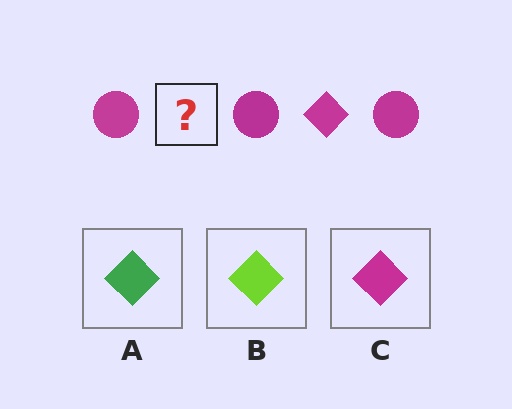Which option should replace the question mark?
Option C.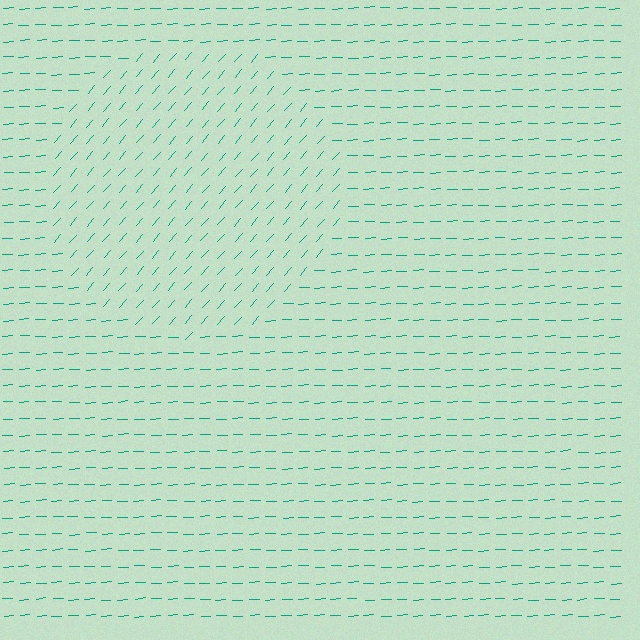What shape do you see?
I see a circle.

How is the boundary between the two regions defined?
The boundary is defined purely by a change in line orientation (approximately 45 degrees difference). All lines are the same color and thickness.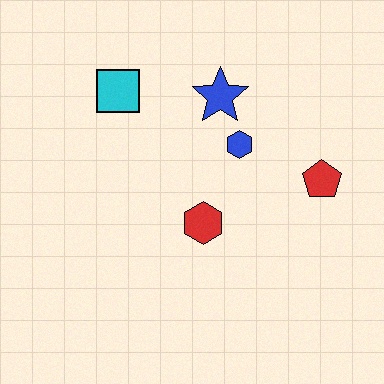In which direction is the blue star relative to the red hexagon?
The blue star is above the red hexagon.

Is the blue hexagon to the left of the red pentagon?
Yes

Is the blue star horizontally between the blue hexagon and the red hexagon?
Yes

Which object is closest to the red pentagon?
The blue hexagon is closest to the red pentagon.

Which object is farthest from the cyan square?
The red pentagon is farthest from the cyan square.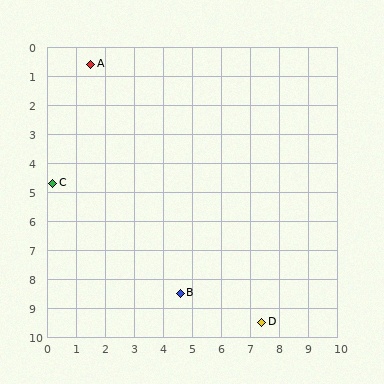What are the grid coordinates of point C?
Point C is at approximately (0.2, 4.7).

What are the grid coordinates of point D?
Point D is at approximately (7.4, 9.5).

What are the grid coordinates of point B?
Point B is at approximately (4.6, 8.5).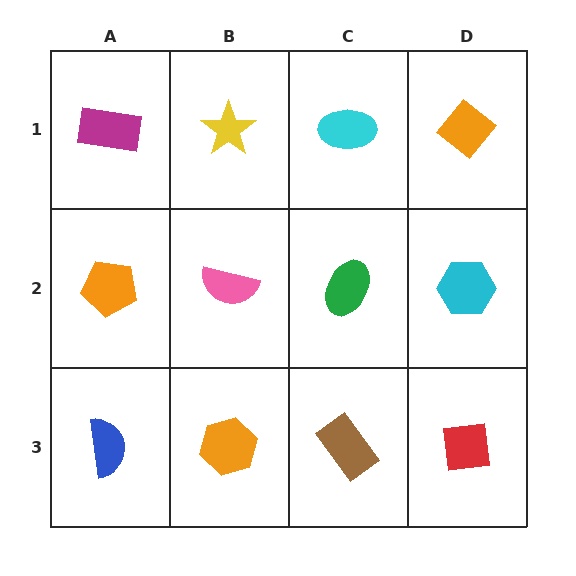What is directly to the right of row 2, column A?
A pink semicircle.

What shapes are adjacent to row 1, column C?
A green ellipse (row 2, column C), a yellow star (row 1, column B), an orange diamond (row 1, column D).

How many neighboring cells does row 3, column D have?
2.